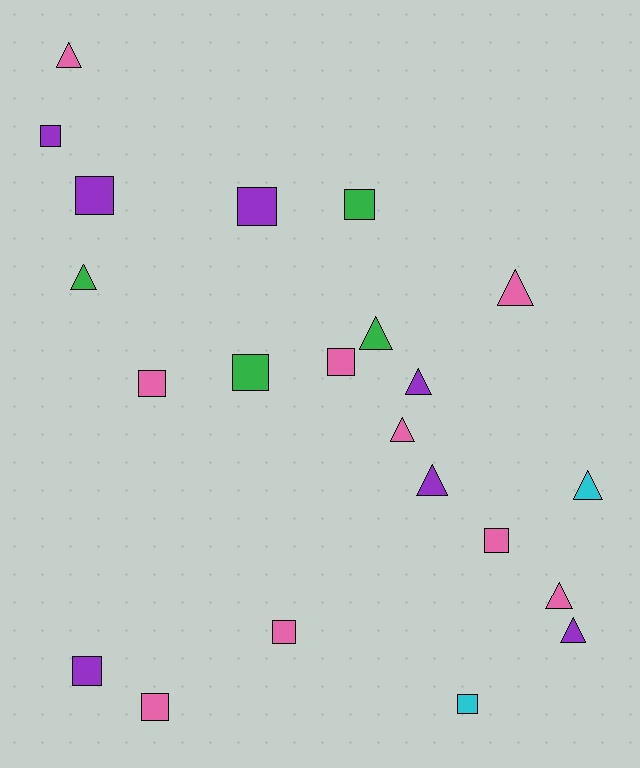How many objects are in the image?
There are 22 objects.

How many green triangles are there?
There are 2 green triangles.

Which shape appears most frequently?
Square, with 12 objects.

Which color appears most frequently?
Pink, with 9 objects.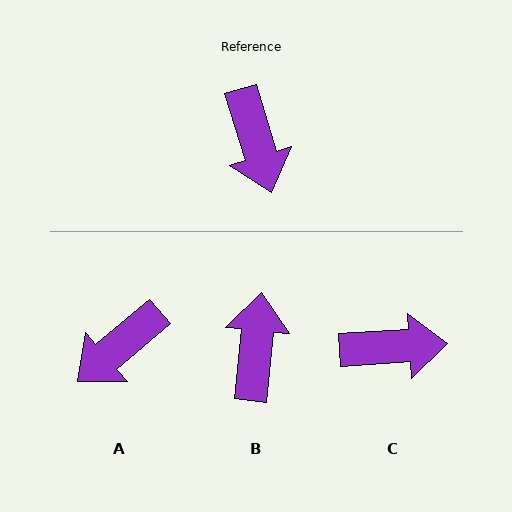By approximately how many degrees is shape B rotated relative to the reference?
Approximately 157 degrees counter-clockwise.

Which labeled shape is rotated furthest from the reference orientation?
B, about 157 degrees away.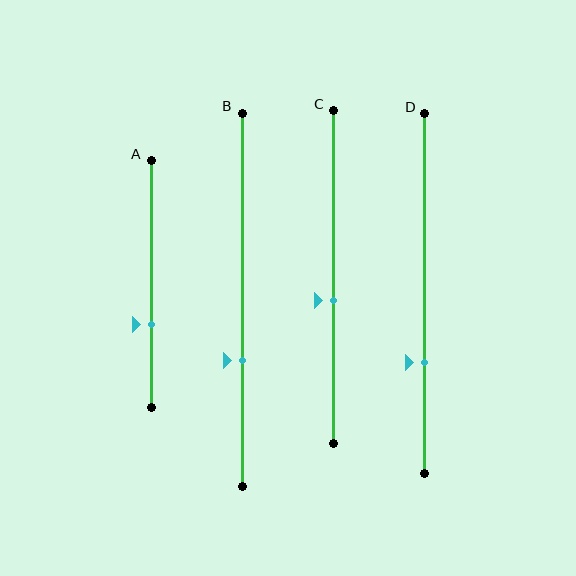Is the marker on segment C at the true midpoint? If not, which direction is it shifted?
No, the marker on segment C is shifted downward by about 7% of the segment length.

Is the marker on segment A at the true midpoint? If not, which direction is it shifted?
No, the marker on segment A is shifted downward by about 17% of the segment length.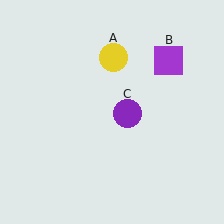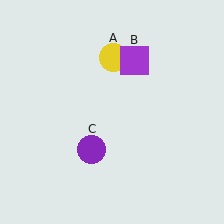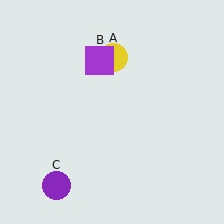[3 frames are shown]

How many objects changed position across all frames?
2 objects changed position: purple square (object B), purple circle (object C).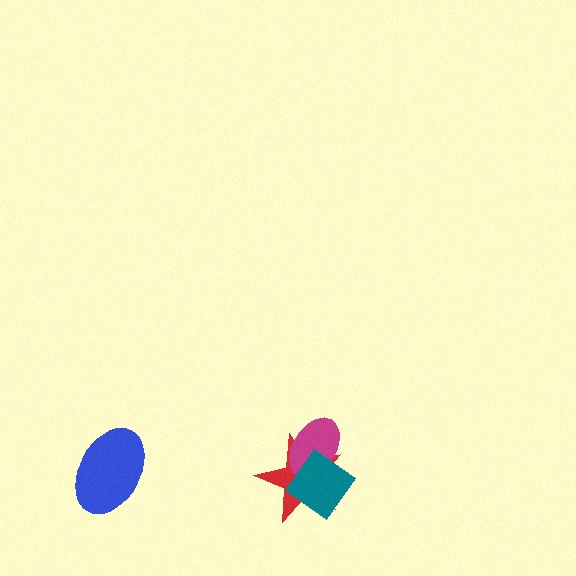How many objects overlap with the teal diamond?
2 objects overlap with the teal diamond.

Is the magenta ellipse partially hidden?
Yes, it is partially covered by another shape.